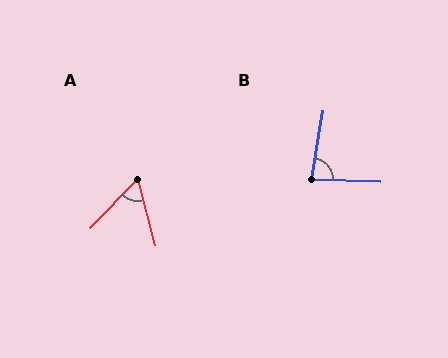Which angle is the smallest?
A, at approximately 58 degrees.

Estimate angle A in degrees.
Approximately 58 degrees.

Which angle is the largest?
B, at approximately 82 degrees.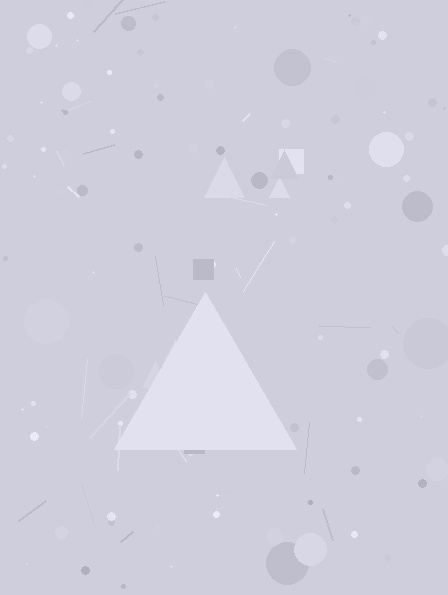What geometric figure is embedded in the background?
A triangle is embedded in the background.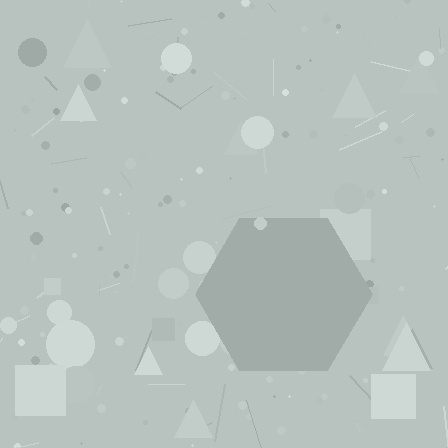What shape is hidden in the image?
A hexagon is hidden in the image.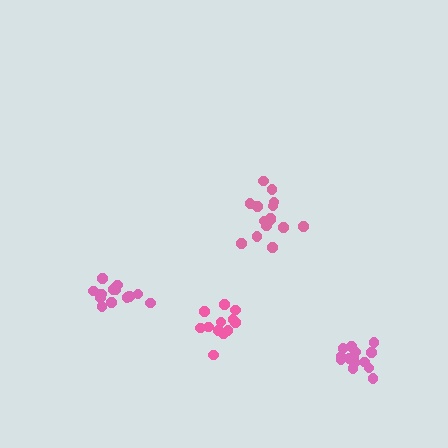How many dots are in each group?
Group 1: 15 dots, Group 2: 16 dots, Group 3: 14 dots, Group 4: 12 dots (57 total).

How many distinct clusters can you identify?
There are 4 distinct clusters.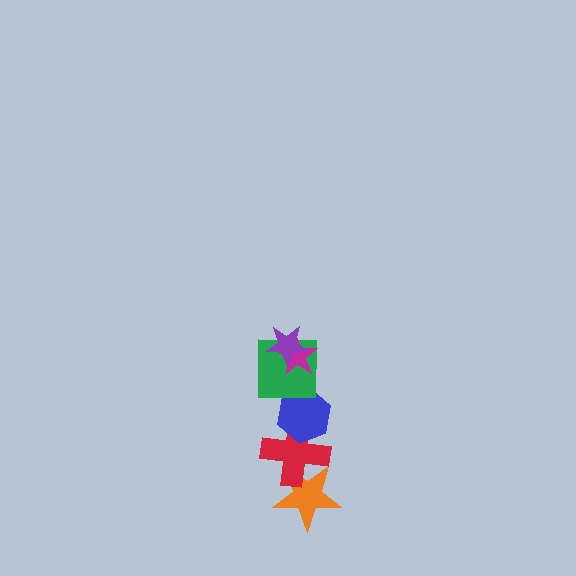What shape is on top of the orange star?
The red cross is on top of the orange star.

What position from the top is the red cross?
The red cross is 5th from the top.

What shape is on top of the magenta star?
The purple star is on top of the magenta star.